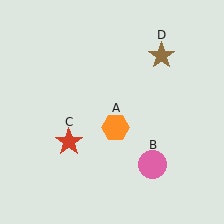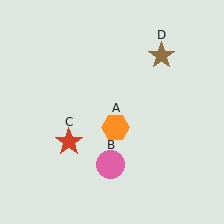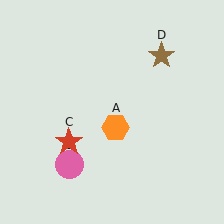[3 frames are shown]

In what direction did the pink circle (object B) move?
The pink circle (object B) moved left.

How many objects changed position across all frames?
1 object changed position: pink circle (object B).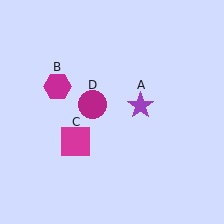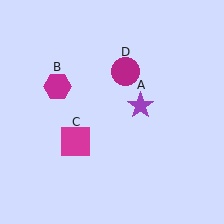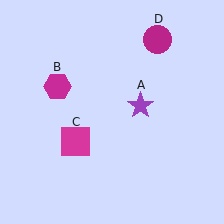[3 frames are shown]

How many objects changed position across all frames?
1 object changed position: magenta circle (object D).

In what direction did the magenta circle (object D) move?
The magenta circle (object D) moved up and to the right.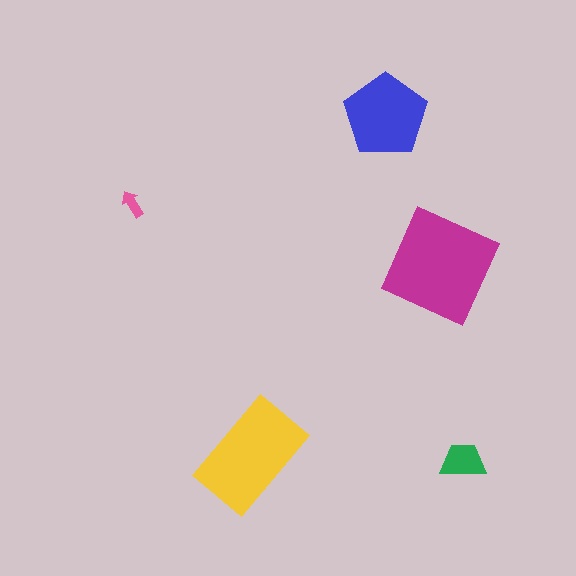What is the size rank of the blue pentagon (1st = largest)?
3rd.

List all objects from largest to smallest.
The magenta diamond, the yellow rectangle, the blue pentagon, the green trapezoid, the pink arrow.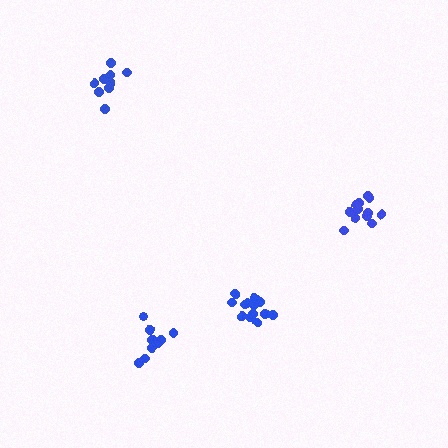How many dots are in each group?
Group 1: 10 dots, Group 2: 10 dots, Group 3: 12 dots, Group 4: 13 dots (45 total).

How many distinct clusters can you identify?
There are 4 distinct clusters.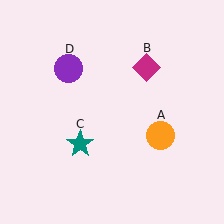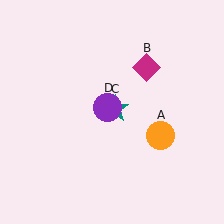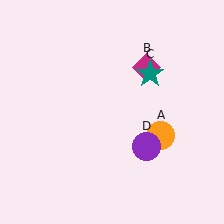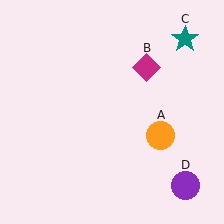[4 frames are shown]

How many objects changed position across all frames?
2 objects changed position: teal star (object C), purple circle (object D).